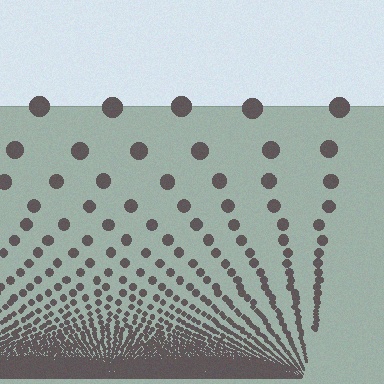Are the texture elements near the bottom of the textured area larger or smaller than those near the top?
Smaller. The gradient is inverted — elements near the bottom are smaller and denser.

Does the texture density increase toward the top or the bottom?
Density increases toward the bottom.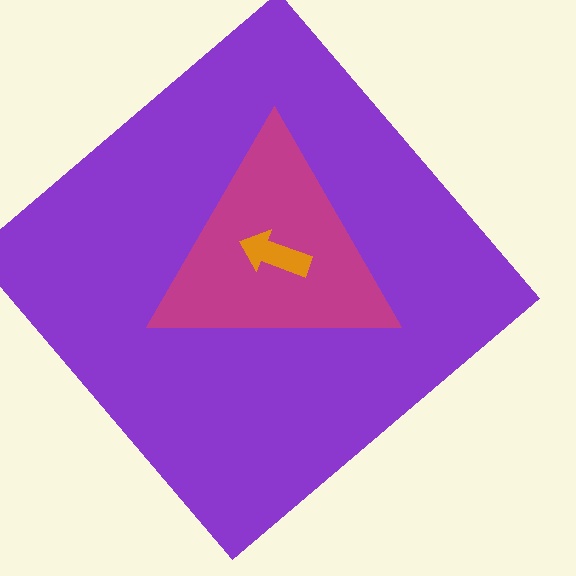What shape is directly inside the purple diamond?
The magenta triangle.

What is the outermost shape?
The purple diamond.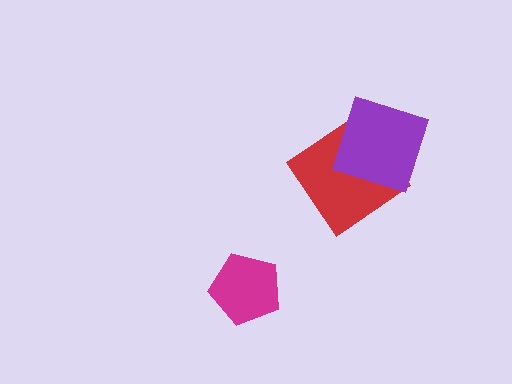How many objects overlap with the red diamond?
1 object overlaps with the red diamond.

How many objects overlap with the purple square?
1 object overlaps with the purple square.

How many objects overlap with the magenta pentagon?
0 objects overlap with the magenta pentagon.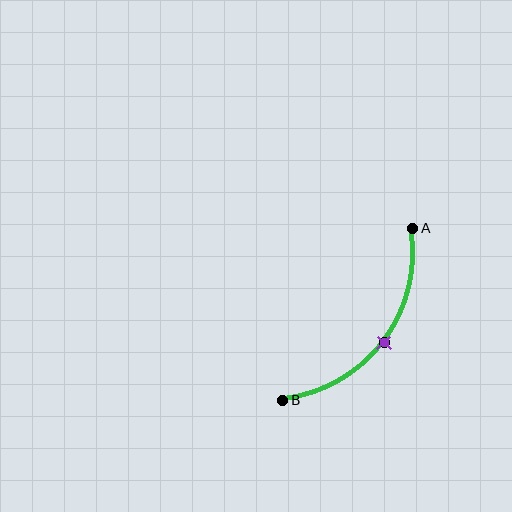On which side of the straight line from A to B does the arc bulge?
The arc bulges below and to the right of the straight line connecting A and B.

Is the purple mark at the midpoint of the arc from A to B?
Yes. The purple mark lies on the arc at equal arc-length from both A and B — it is the arc midpoint.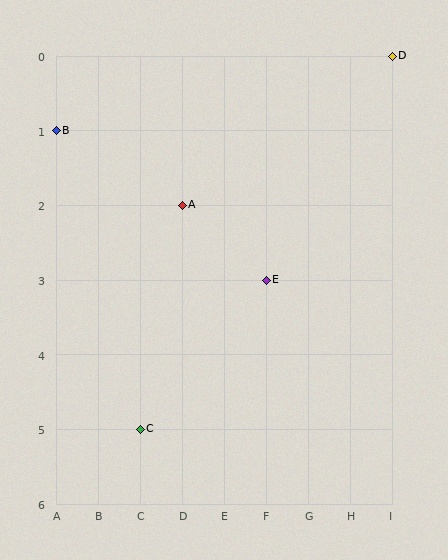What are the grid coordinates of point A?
Point A is at grid coordinates (D, 2).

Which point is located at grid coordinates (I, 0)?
Point D is at (I, 0).